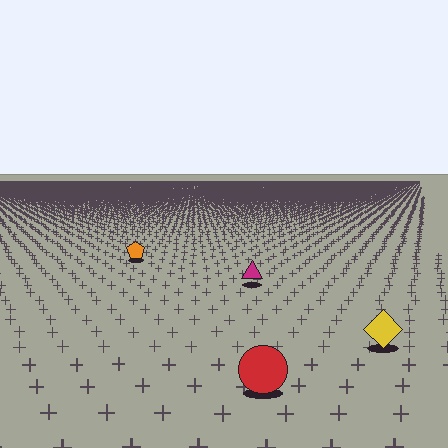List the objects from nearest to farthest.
From nearest to farthest: the red circle, the yellow diamond, the magenta triangle, the orange pentagon.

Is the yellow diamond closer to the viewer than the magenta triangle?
Yes. The yellow diamond is closer — you can tell from the texture gradient: the ground texture is coarser near it.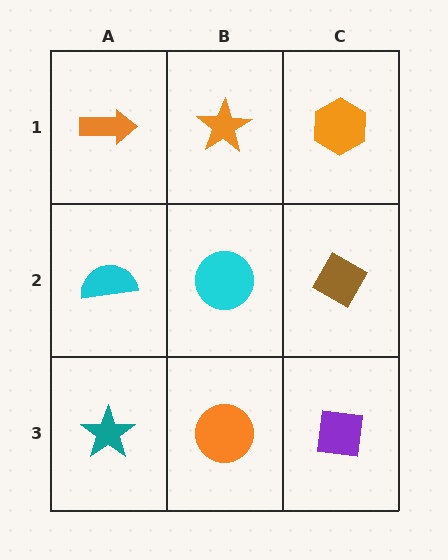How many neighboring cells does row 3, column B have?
3.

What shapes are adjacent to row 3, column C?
A brown diamond (row 2, column C), an orange circle (row 3, column B).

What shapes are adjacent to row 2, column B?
An orange star (row 1, column B), an orange circle (row 3, column B), a cyan semicircle (row 2, column A), a brown diamond (row 2, column C).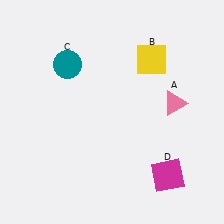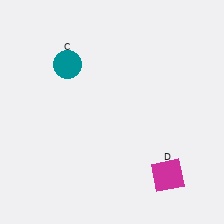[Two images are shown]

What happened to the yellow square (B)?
The yellow square (B) was removed in Image 2. It was in the top-right area of Image 1.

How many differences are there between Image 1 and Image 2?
There are 2 differences between the two images.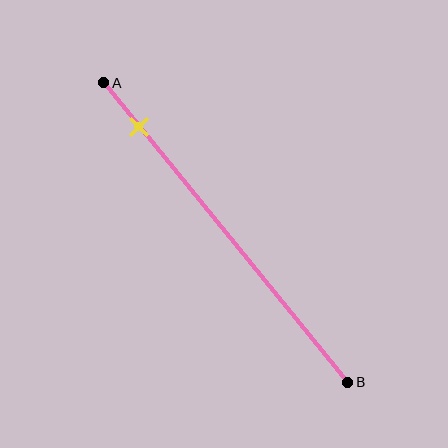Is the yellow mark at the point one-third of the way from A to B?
No, the mark is at about 15% from A, not at the 33% one-third point.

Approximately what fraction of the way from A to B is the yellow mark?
The yellow mark is approximately 15% of the way from A to B.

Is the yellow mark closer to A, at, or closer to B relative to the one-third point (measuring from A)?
The yellow mark is closer to point A than the one-third point of segment AB.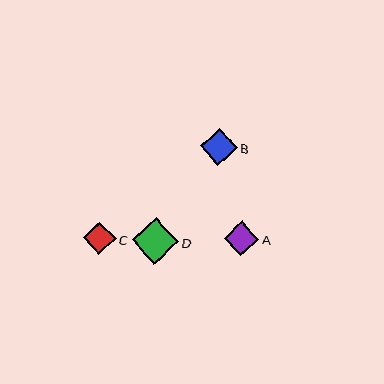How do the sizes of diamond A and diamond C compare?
Diamond A and diamond C are approximately the same size.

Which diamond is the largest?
Diamond D is the largest with a size of approximately 47 pixels.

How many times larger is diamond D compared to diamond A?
Diamond D is approximately 1.3 times the size of diamond A.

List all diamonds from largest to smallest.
From largest to smallest: D, B, A, C.